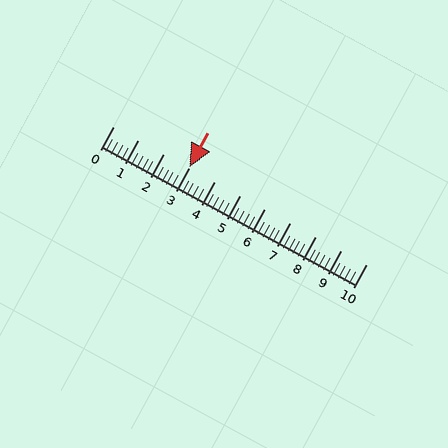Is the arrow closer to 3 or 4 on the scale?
The arrow is closer to 3.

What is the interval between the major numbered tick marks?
The major tick marks are spaced 1 units apart.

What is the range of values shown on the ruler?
The ruler shows values from 0 to 10.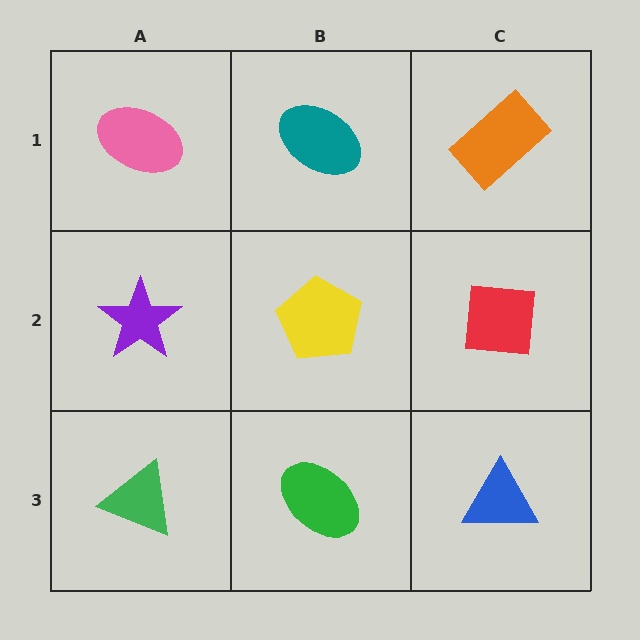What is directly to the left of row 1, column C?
A teal ellipse.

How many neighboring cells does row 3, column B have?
3.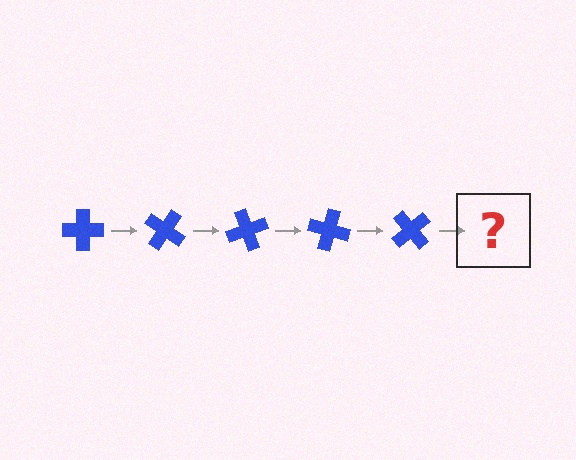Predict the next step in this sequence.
The next step is a blue cross rotated 175 degrees.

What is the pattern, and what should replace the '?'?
The pattern is that the cross rotates 35 degrees each step. The '?' should be a blue cross rotated 175 degrees.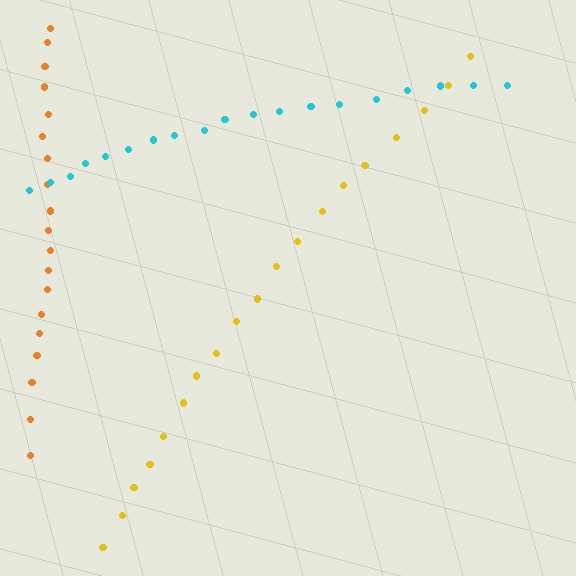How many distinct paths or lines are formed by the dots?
There are 3 distinct paths.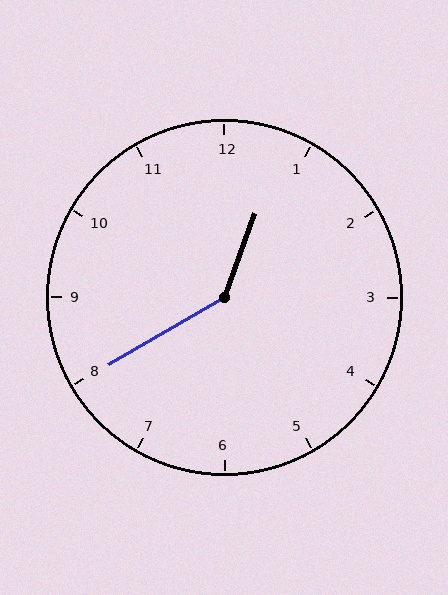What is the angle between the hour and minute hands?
Approximately 140 degrees.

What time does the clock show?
12:40.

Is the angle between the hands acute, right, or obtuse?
It is obtuse.